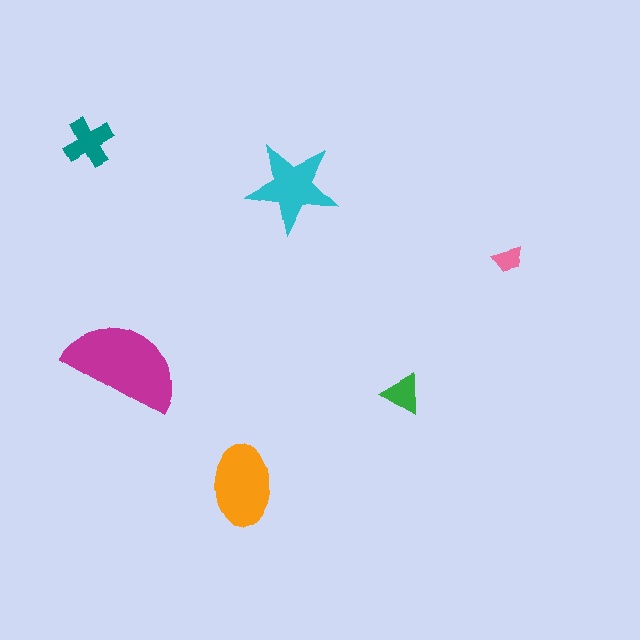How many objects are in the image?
There are 6 objects in the image.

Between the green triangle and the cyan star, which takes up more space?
The cyan star.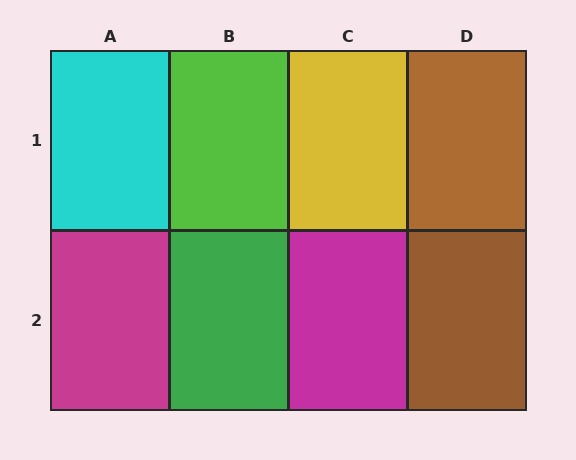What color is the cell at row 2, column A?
Magenta.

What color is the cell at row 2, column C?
Magenta.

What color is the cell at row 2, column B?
Green.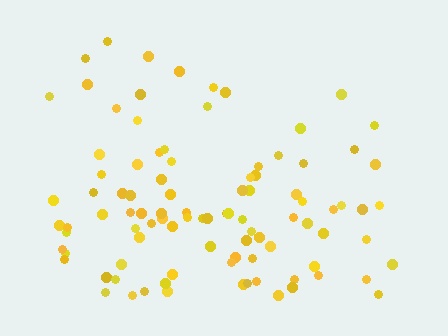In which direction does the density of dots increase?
From top to bottom, with the bottom side densest.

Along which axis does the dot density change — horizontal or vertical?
Vertical.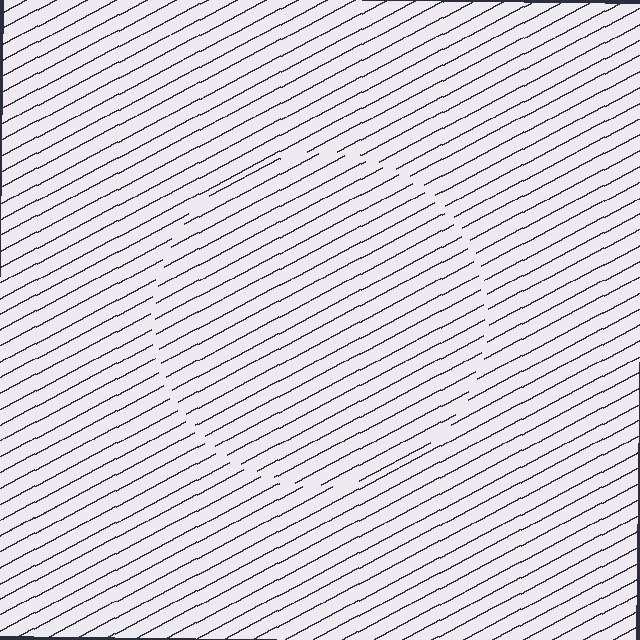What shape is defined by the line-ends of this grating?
An illusory circle. The interior of the shape contains the same grating, shifted by half a period — the contour is defined by the phase discontinuity where line-ends from the inner and outer gratings abut.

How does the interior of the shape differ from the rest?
The interior of the shape contains the same grating, shifted by half a period — the contour is defined by the phase discontinuity where line-ends from the inner and outer gratings abut.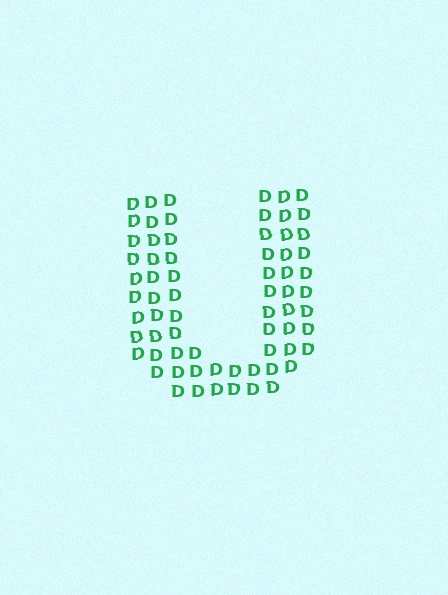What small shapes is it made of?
It is made of small letter D's.